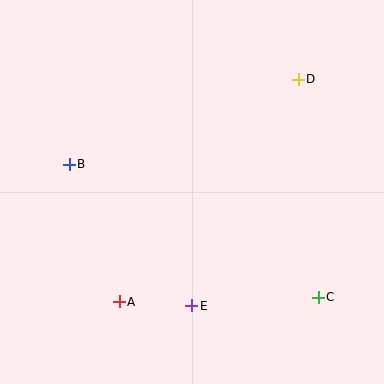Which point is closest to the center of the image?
Point E at (192, 306) is closest to the center.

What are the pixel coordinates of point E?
Point E is at (192, 306).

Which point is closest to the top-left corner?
Point B is closest to the top-left corner.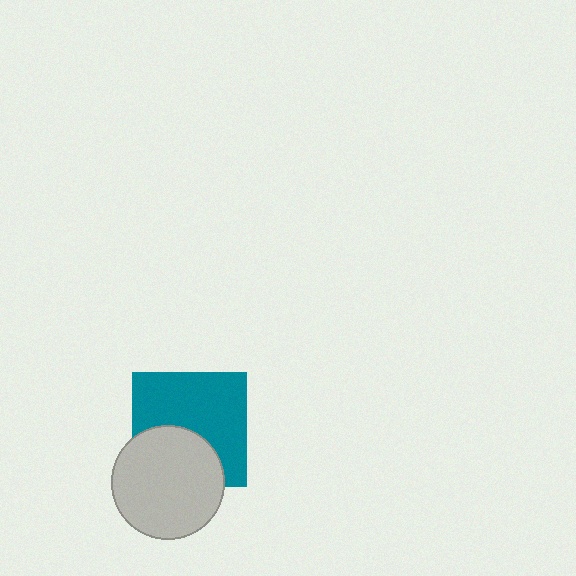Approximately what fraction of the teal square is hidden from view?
Roughly 37% of the teal square is hidden behind the light gray circle.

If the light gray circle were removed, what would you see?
You would see the complete teal square.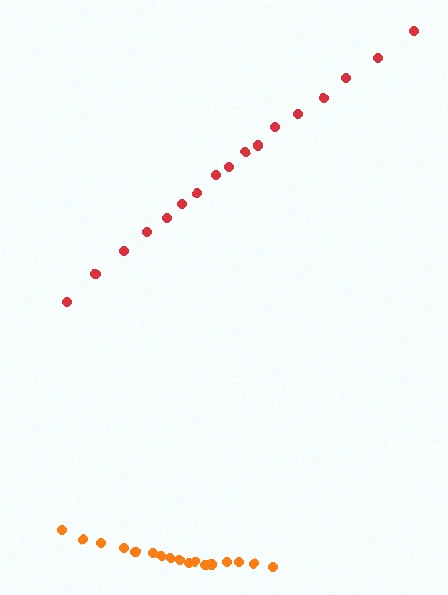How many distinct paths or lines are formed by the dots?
There are 2 distinct paths.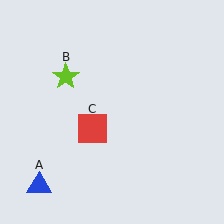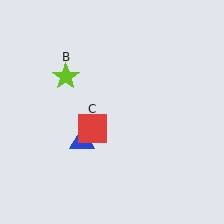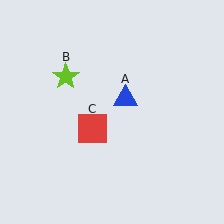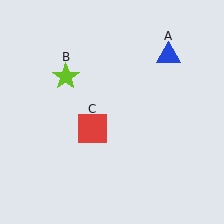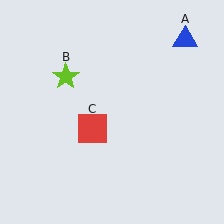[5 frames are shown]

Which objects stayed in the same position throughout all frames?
Lime star (object B) and red square (object C) remained stationary.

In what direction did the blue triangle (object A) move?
The blue triangle (object A) moved up and to the right.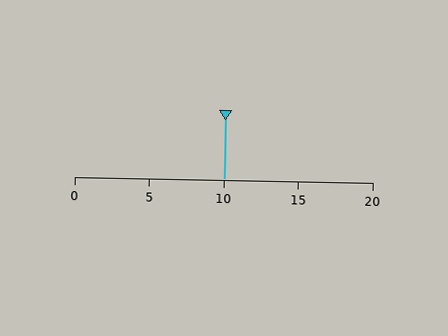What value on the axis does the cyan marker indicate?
The marker indicates approximately 10.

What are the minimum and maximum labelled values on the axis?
The axis runs from 0 to 20.